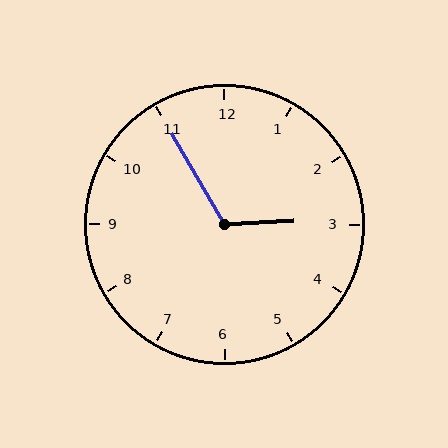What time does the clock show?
2:55.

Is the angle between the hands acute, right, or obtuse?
It is obtuse.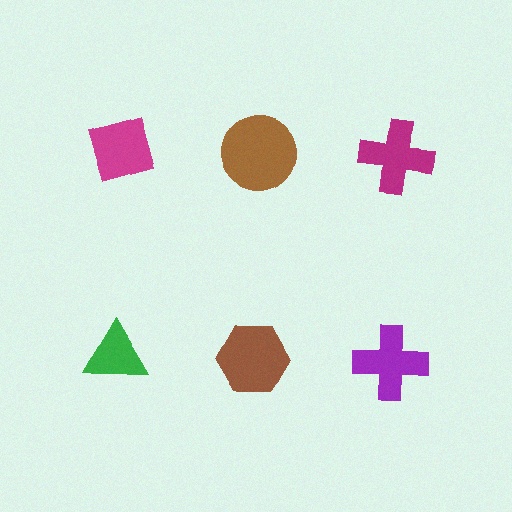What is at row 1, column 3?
A magenta cross.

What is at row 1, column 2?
A brown circle.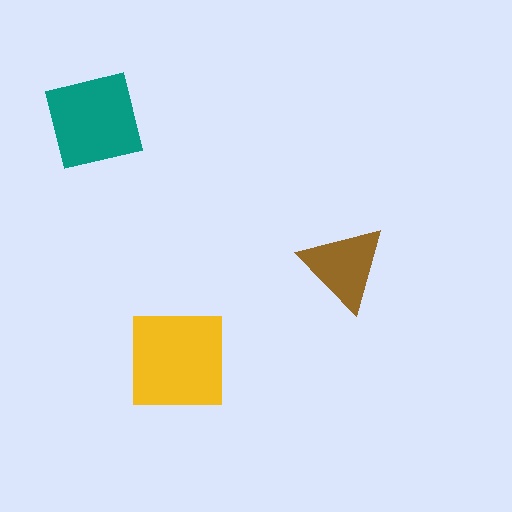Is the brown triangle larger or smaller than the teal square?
Smaller.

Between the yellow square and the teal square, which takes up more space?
The yellow square.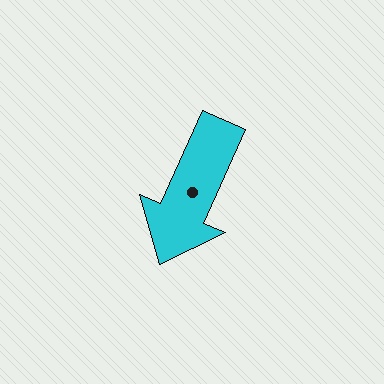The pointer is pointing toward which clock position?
Roughly 7 o'clock.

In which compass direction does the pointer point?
Southwest.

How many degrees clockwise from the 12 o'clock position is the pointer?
Approximately 204 degrees.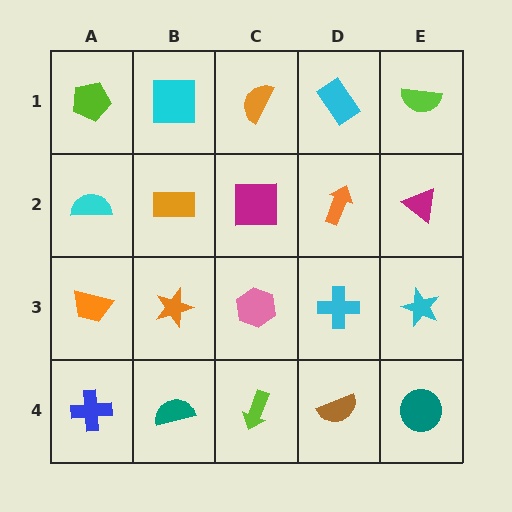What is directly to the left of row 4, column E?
A brown semicircle.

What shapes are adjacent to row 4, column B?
An orange star (row 3, column B), a blue cross (row 4, column A), a lime arrow (row 4, column C).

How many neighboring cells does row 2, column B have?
4.